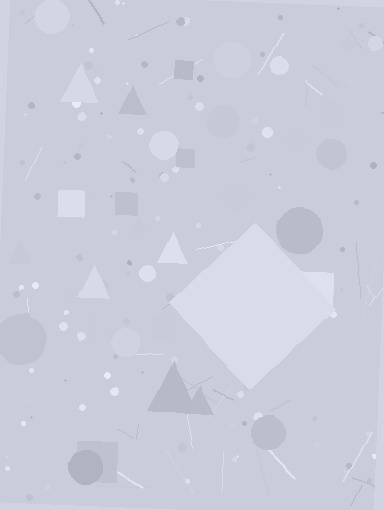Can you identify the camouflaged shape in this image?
The camouflaged shape is a diamond.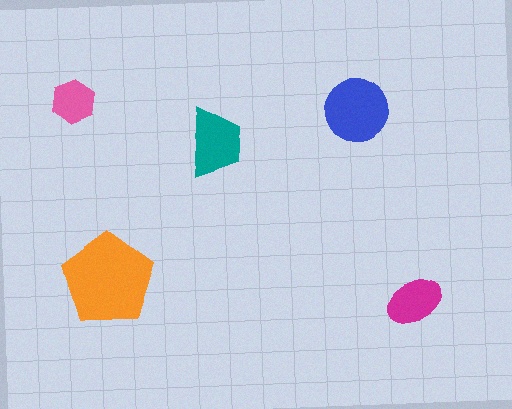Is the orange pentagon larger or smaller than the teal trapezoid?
Larger.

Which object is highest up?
The pink hexagon is topmost.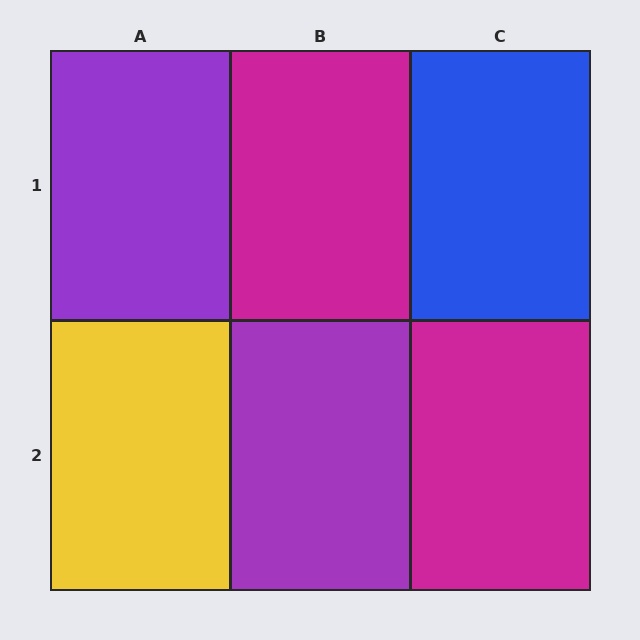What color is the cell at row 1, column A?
Purple.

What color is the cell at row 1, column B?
Magenta.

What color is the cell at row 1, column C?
Blue.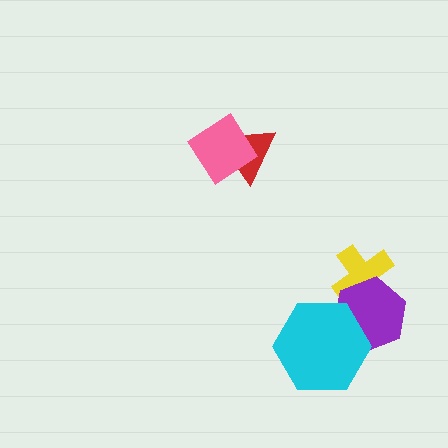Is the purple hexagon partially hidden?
Yes, it is partially covered by another shape.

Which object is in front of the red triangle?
The pink diamond is in front of the red triangle.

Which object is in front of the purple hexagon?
The cyan hexagon is in front of the purple hexagon.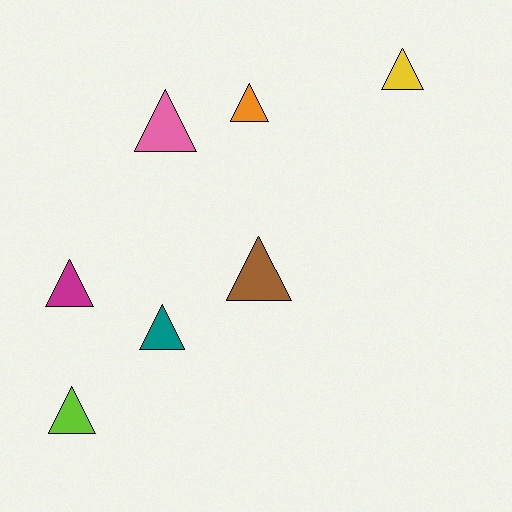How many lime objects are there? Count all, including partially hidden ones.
There is 1 lime object.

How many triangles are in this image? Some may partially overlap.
There are 7 triangles.